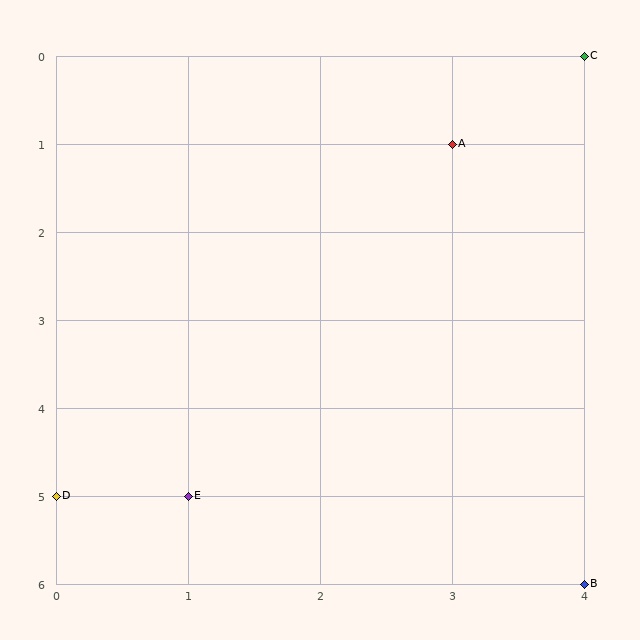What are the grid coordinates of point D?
Point D is at grid coordinates (0, 5).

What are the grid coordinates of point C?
Point C is at grid coordinates (4, 0).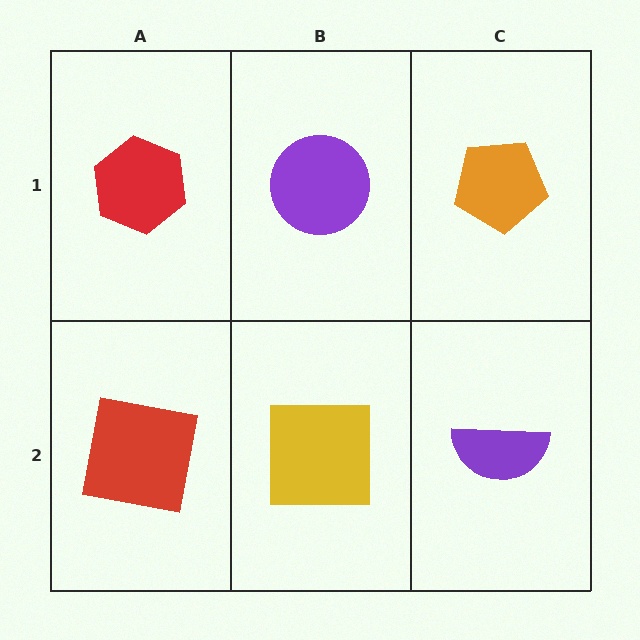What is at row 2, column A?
A red square.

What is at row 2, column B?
A yellow square.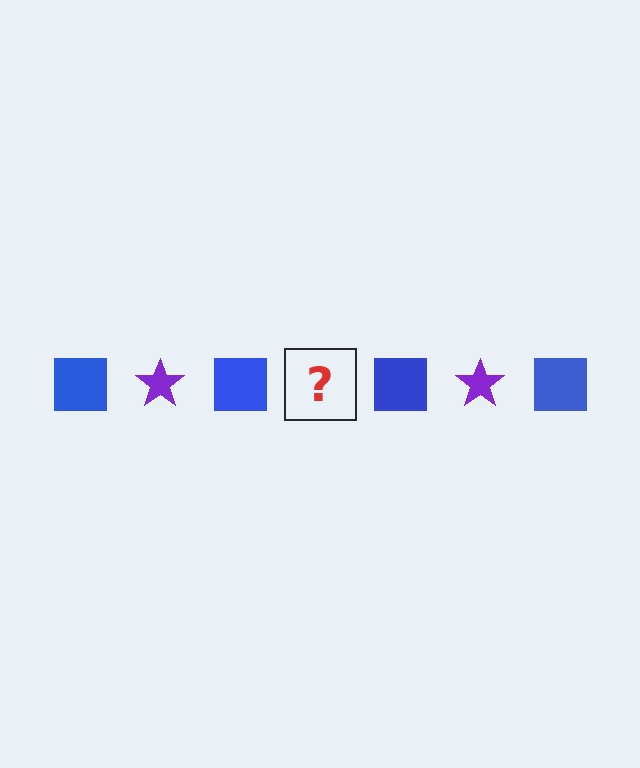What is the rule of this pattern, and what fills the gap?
The rule is that the pattern alternates between blue square and purple star. The gap should be filled with a purple star.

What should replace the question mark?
The question mark should be replaced with a purple star.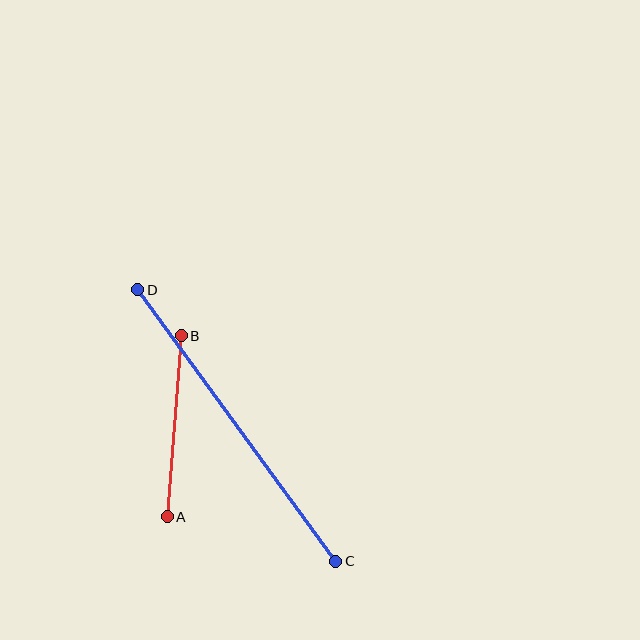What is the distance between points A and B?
The distance is approximately 181 pixels.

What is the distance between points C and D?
The distance is approximately 336 pixels.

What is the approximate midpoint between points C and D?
The midpoint is at approximately (237, 426) pixels.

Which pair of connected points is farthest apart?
Points C and D are farthest apart.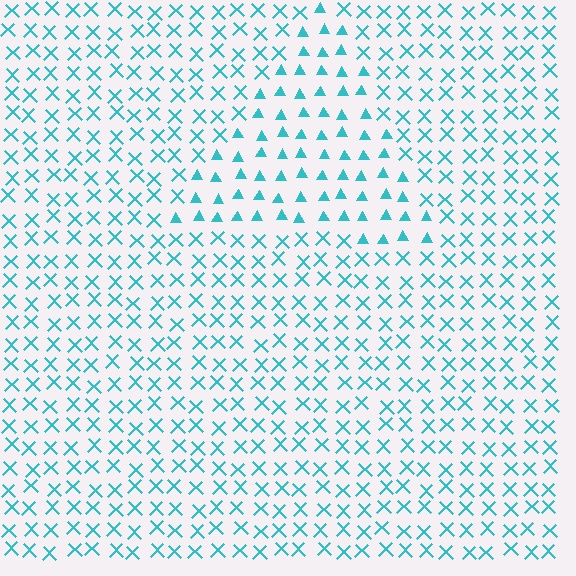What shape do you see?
I see a triangle.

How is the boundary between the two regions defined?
The boundary is defined by a change in element shape: triangles inside vs. X marks outside. All elements share the same color and spacing.